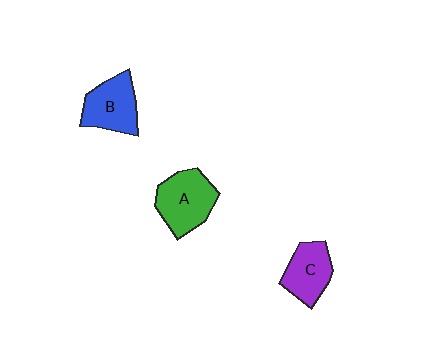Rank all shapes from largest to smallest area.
From largest to smallest: A (green), B (blue), C (purple).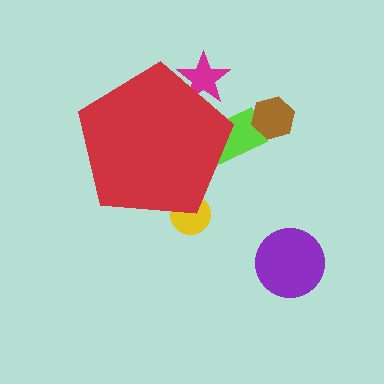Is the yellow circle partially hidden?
Yes, the yellow circle is partially hidden behind the red pentagon.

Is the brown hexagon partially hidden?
No, the brown hexagon is fully visible.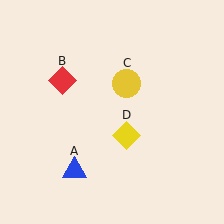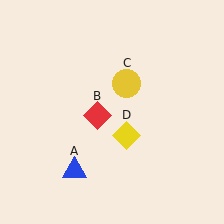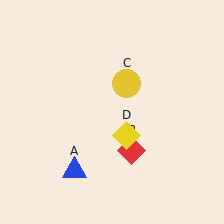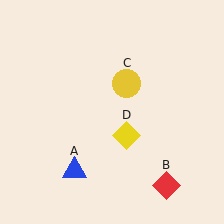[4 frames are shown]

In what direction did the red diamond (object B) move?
The red diamond (object B) moved down and to the right.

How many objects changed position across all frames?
1 object changed position: red diamond (object B).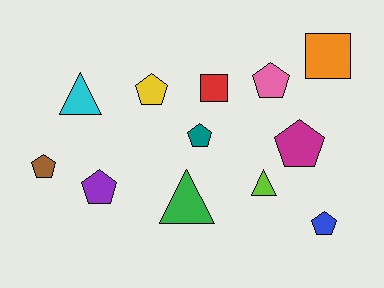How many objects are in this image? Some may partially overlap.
There are 12 objects.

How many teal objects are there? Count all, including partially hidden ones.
There is 1 teal object.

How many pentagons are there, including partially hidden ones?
There are 7 pentagons.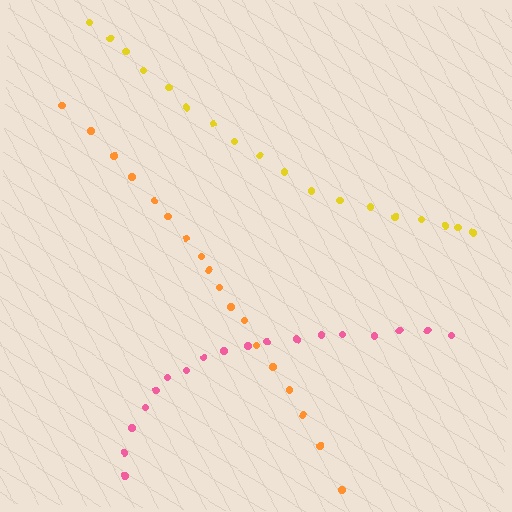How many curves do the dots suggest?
There are 3 distinct paths.